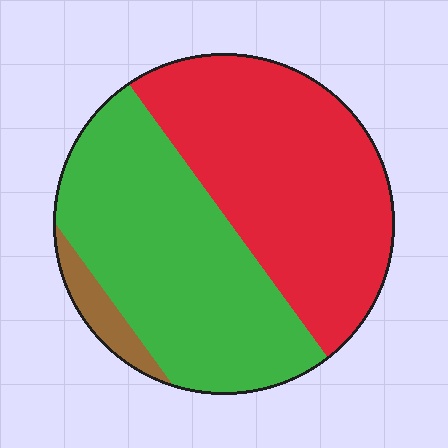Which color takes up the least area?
Brown, at roughly 5%.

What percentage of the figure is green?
Green covers roughly 45% of the figure.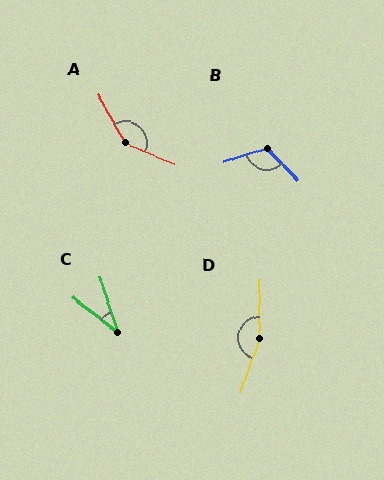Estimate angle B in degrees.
Approximately 115 degrees.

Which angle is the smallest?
C, at approximately 35 degrees.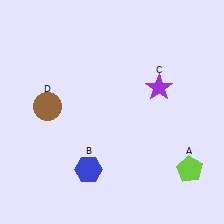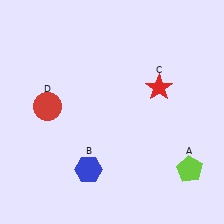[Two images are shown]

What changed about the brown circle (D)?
In Image 1, D is brown. In Image 2, it changed to red.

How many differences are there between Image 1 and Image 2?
There are 2 differences between the two images.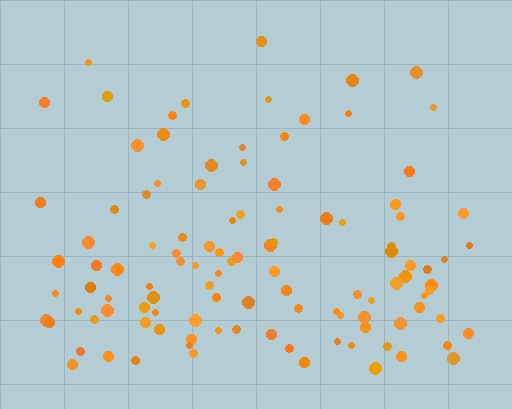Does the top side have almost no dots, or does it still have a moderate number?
Still a moderate number, just noticeably fewer than the bottom.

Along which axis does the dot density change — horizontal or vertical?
Vertical.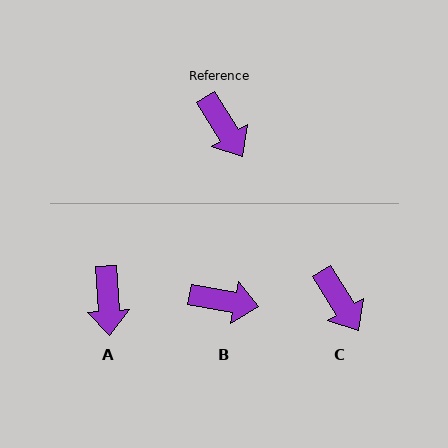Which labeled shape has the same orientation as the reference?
C.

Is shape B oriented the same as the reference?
No, it is off by about 47 degrees.